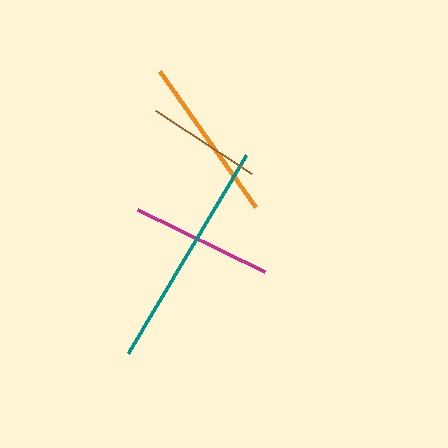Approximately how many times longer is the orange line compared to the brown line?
The orange line is approximately 1.4 times the length of the brown line.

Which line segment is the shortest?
The brown line is the shortest at approximately 115 pixels.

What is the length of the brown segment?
The brown segment is approximately 115 pixels long.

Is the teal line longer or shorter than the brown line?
The teal line is longer than the brown line.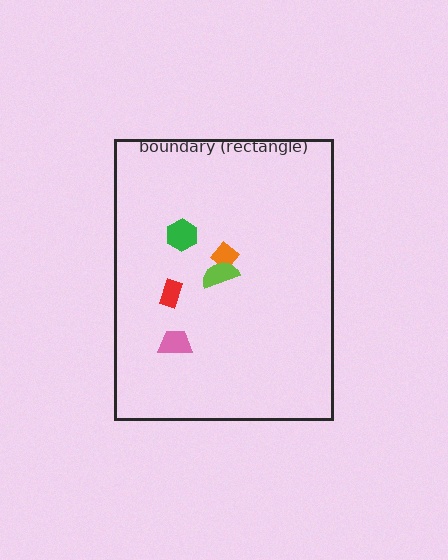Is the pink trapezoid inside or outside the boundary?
Inside.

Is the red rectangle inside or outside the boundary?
Inside.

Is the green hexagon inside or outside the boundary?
Inside.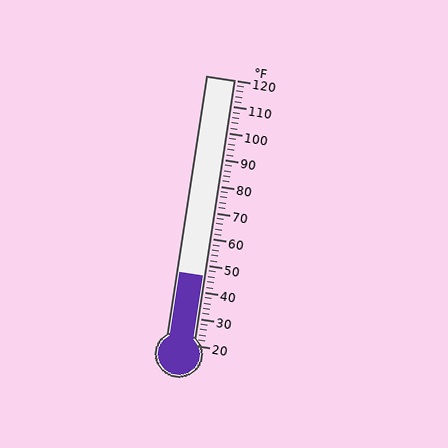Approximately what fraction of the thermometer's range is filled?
The thermometer is filled to approximately 25% of its range.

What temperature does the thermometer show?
The thermometer shows approximately 46°F.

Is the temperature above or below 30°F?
The temperature is above 30°F.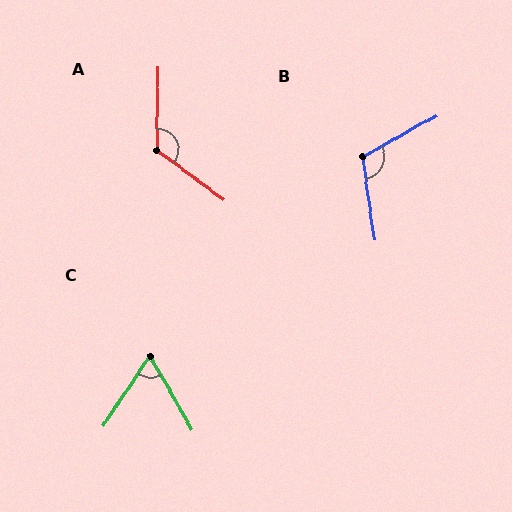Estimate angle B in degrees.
Approximately 111 degrees.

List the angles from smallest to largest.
C (64°), B (111°), A (126°).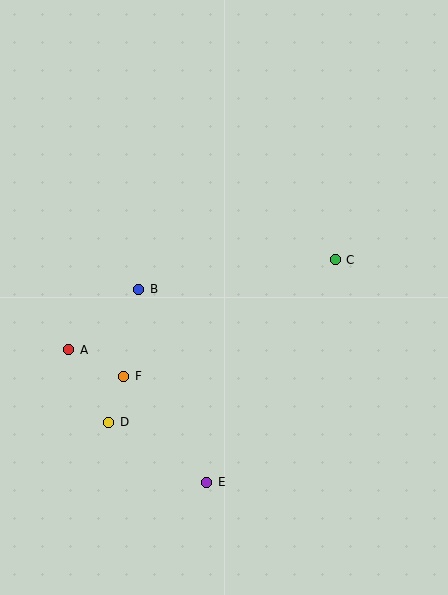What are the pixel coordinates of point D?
Point D is at (109, 422).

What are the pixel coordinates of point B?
Point B is at (139, 289).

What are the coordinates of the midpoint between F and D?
The midpoint between F and D is at (116, 399).